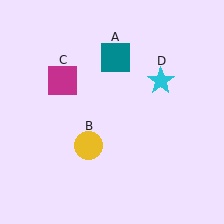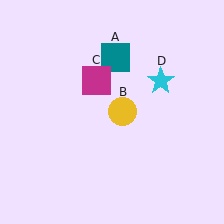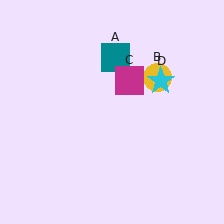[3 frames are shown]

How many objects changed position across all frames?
2 objects changed position: yellow circle (object B), magenta square (object C).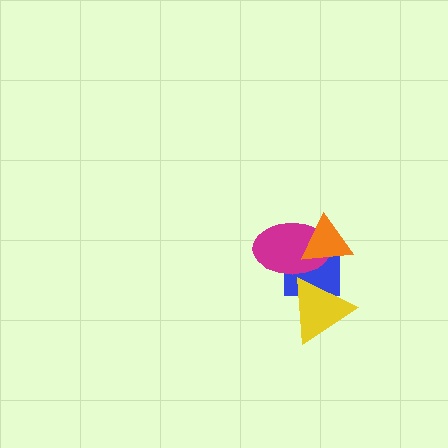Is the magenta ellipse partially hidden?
Yes, it is partially covered by another shape.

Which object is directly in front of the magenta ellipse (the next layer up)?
The orange triangle is directly in front of the magenta ellipse.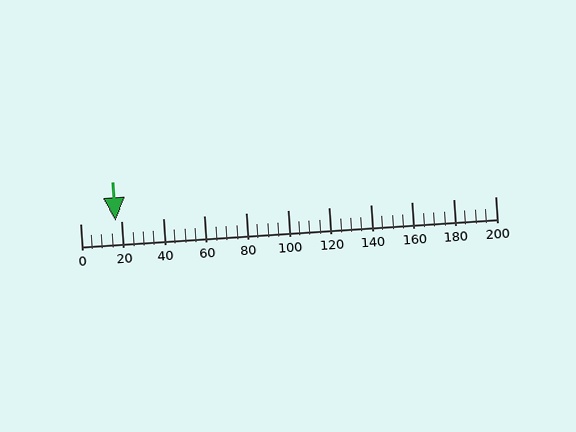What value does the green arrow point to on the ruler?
The green arrow points to approximately 17.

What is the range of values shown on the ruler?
The ruler shows values from 0 to 200.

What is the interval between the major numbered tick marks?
The major tick marks are spaced 20 units apart.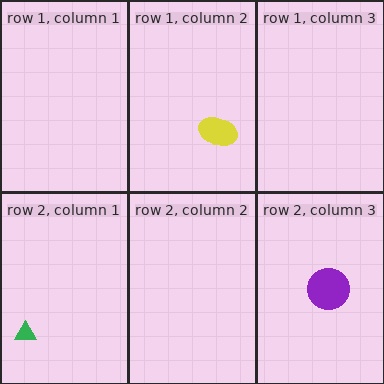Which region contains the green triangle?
The row 2, column 1 region.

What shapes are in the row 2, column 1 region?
The green triangle.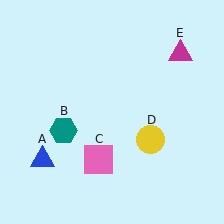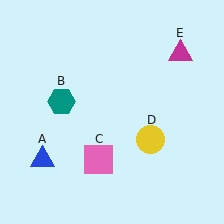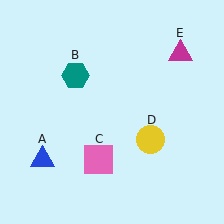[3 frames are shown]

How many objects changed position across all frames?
1 object changed position: teal hexagon (object B).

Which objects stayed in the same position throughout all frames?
Blue triangle (object A) and pink square (object C) and yellow circle (object D) and magenta triangle (object E) remained stationary.